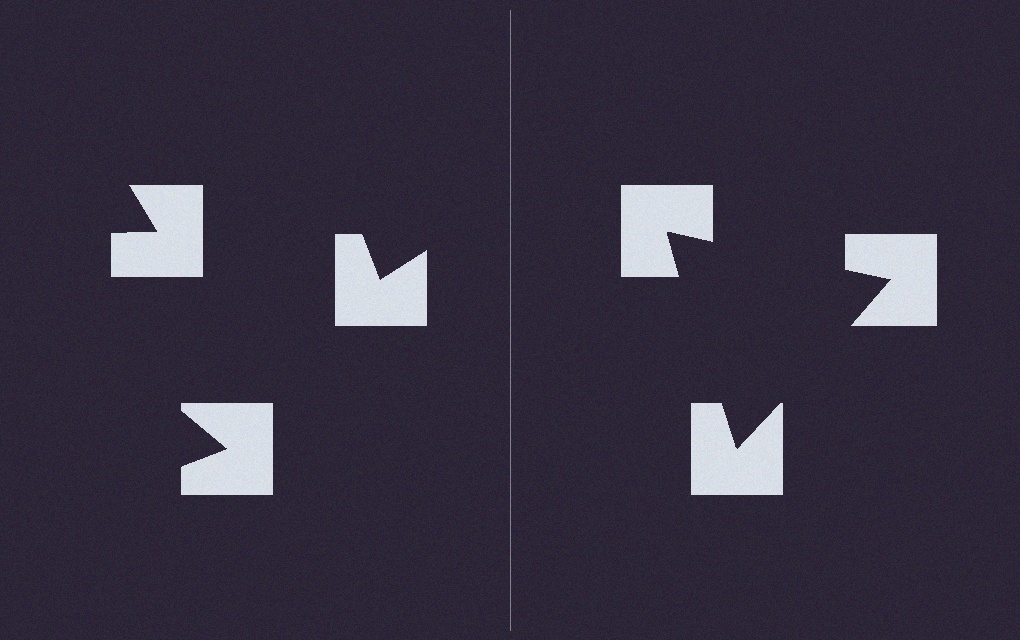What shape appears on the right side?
An illusory triangle.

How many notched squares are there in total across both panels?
6 — 3 on each side.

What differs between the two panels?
The notched squares are positioned identically on both sides; only the wedge orientations differ. On the right they align to a triangle; on the left they are misaligned.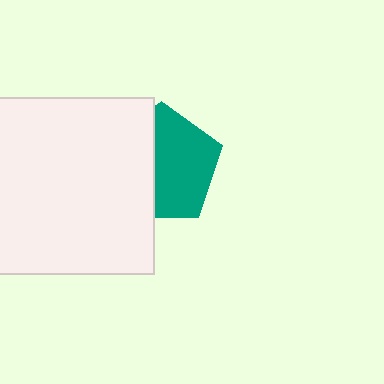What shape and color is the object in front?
The object in front is a white square.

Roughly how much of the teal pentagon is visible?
About half of it is visible (roughly 57%).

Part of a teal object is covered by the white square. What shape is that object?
It is a pentagon.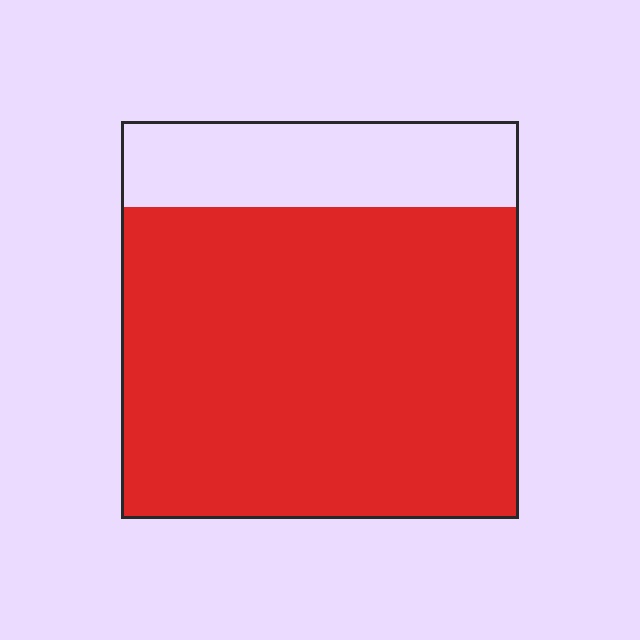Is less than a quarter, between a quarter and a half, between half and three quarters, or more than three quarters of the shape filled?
More than three quarters.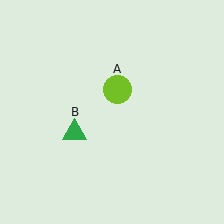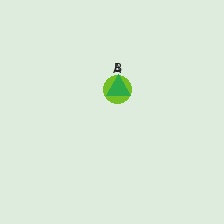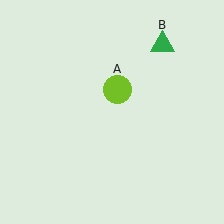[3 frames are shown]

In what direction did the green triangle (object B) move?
The green triangle (object B) moved up and to the right.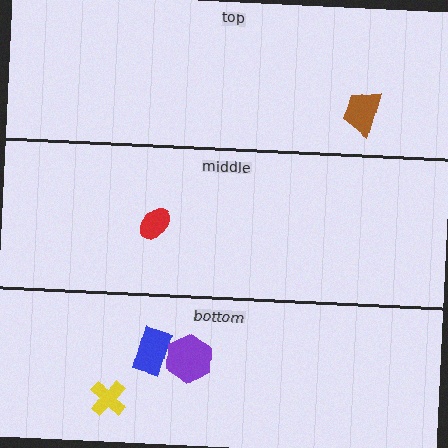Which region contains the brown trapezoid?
The top region.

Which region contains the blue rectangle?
The bottom region.